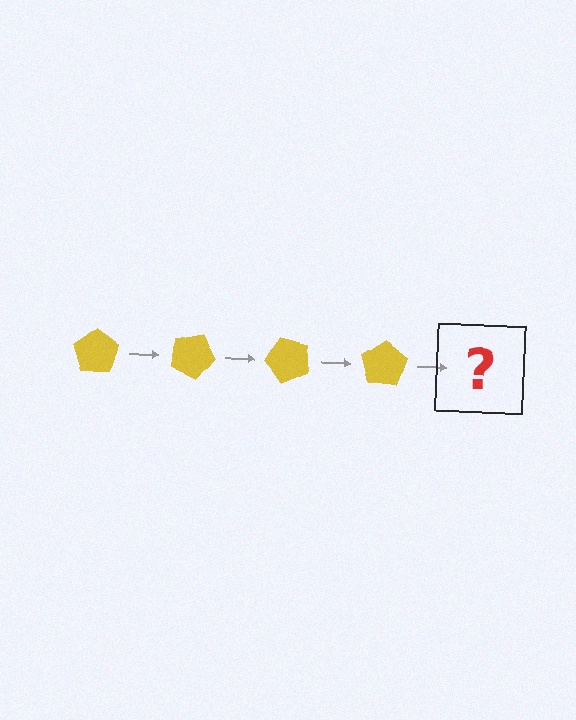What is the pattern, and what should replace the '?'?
The pattern is that the pentagon rotates 25 degrees each step. The '?' should be a yellow pentagon rotated 100 degrees.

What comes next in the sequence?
The next element should be a yellow pentagon rotated 100 degrees.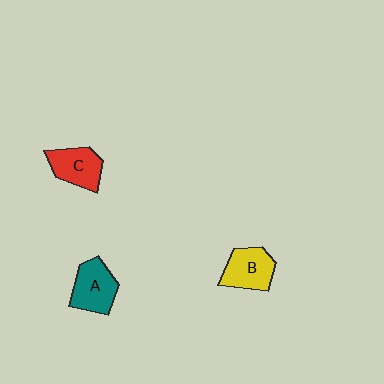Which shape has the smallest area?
Shape C (red).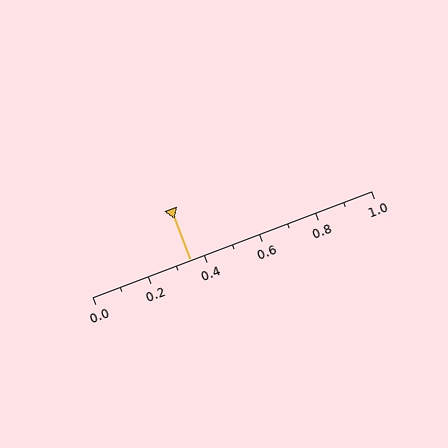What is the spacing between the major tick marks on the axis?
The major ticks are spaced 0.2 apart.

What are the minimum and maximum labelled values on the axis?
The axis runs from 0.0 to 1.0.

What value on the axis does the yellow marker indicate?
The marker indicates approximately 0.35.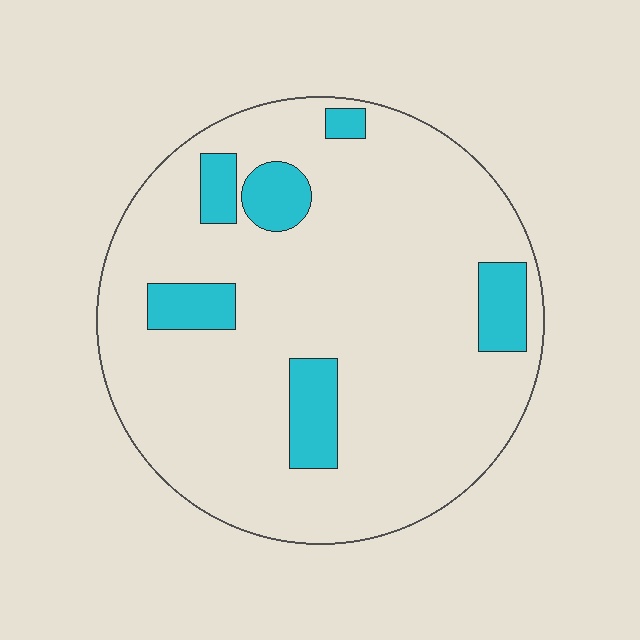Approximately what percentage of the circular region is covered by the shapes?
Approximately 15%.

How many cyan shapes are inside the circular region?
6.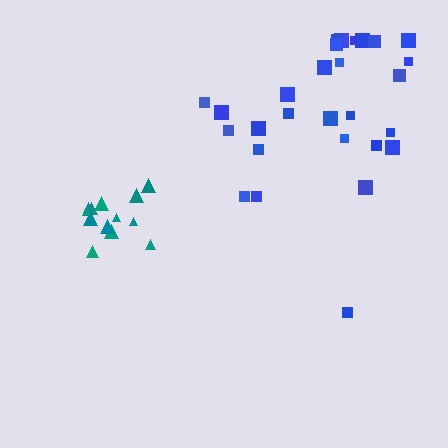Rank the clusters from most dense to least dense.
teal, blue.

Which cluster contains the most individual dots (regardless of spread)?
Blue (28).